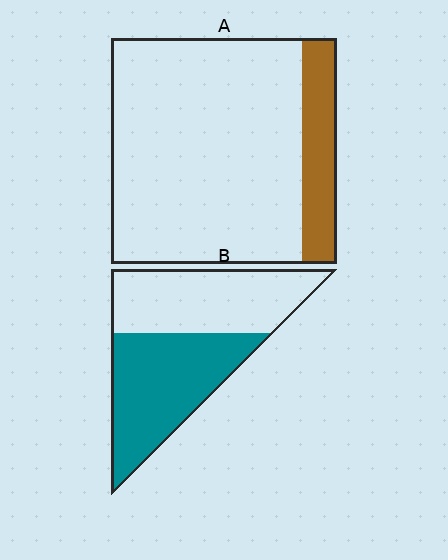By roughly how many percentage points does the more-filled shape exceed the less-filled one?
By roughly 35 percentage points (B over A).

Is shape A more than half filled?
No.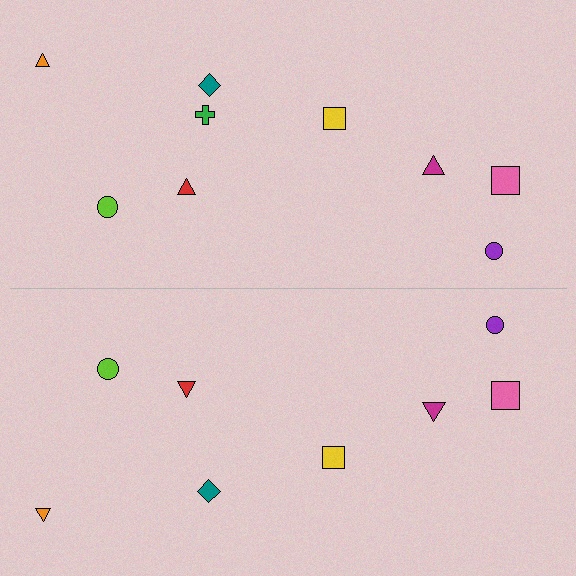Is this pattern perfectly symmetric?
No, the pattern is not perfectly symmetric. A green cross is missing from the bottom side.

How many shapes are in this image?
There are 17 shapes in this image.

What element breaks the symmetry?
A green cross is missing from the bottom side.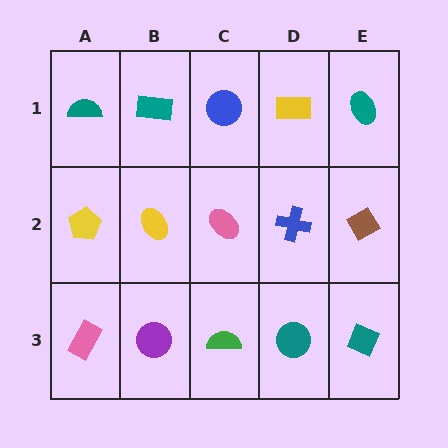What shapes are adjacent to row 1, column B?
A yellow ellipse (row 2, column B), a teal semicircle (row 1, column A), a blue circle (row 1, column C).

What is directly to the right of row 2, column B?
A pink ellipse.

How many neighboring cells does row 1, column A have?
2.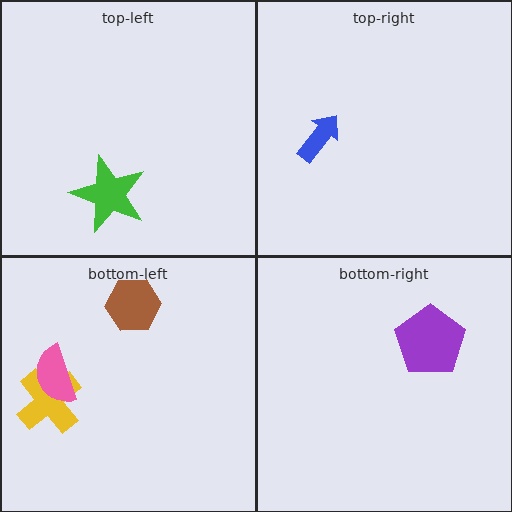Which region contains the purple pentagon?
The bottom-right region.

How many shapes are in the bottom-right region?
1.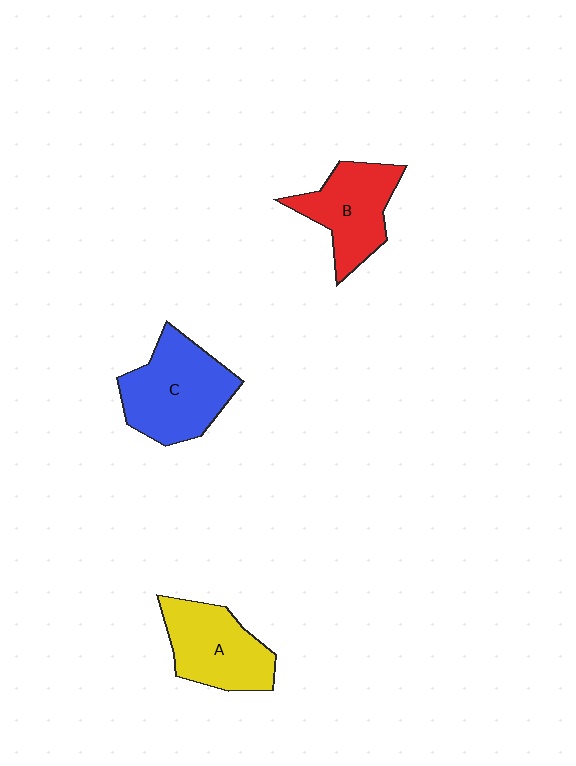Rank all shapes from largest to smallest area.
From largest to smallest: C (blue), A (yellow), B (red).